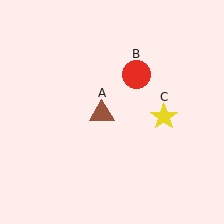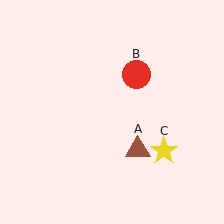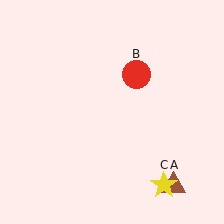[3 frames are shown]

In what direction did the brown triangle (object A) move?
The brown triangle (object A) moved down and to the right.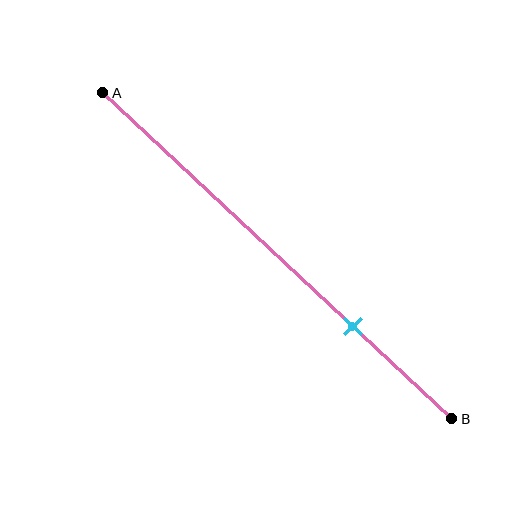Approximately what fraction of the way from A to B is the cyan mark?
The cyan mark is approximately 70% of the way from A to B.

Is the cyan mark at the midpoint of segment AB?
No, the mark is at about 70% from A, not at the 50% midpoint.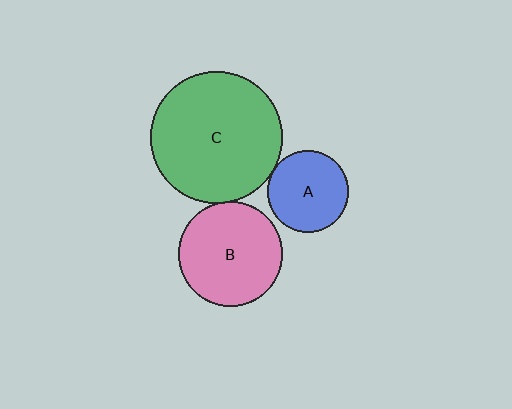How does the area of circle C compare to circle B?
Approximately 1.6 times.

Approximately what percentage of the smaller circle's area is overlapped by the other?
Approximately 5%.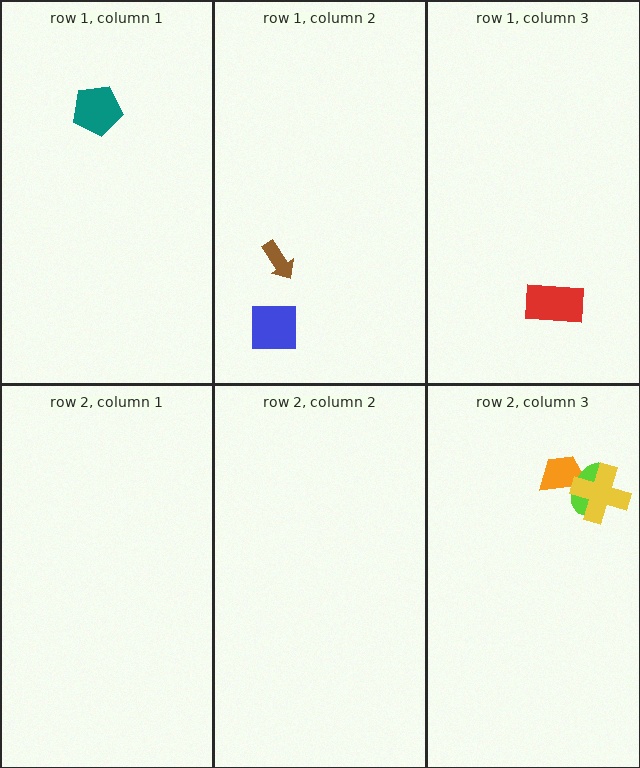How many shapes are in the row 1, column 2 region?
2.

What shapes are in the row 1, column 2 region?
The brown arrow, the blue square.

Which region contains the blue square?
The row 1, column 2 region.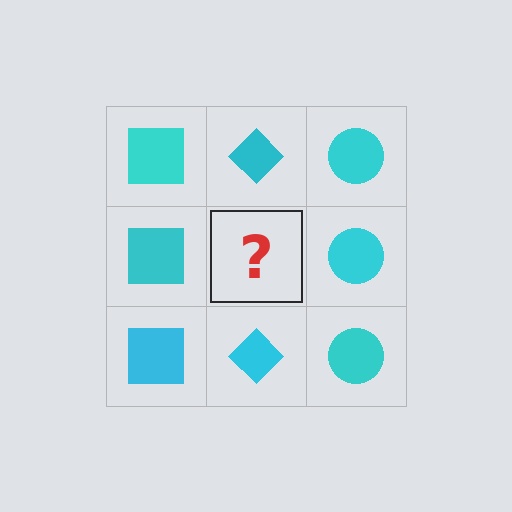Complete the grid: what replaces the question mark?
The question mark should be replaced with a cyan diamond.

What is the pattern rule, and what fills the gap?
The rule is that each column has a consistent shape. The gap should be filled with a cyan diamond.